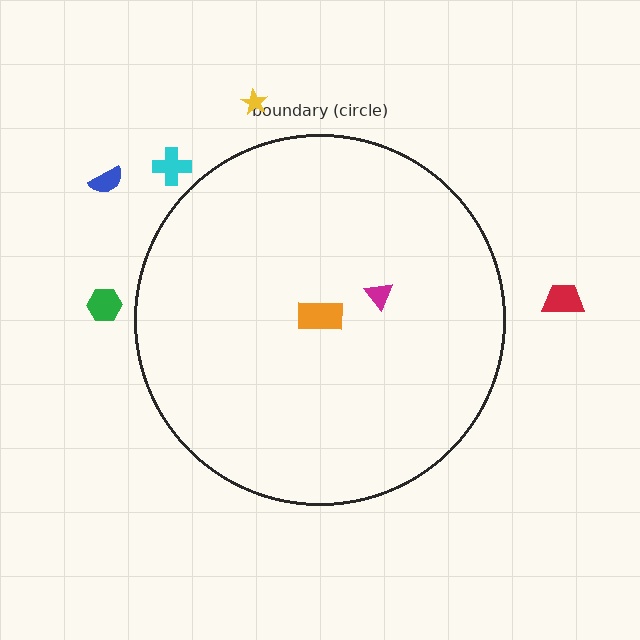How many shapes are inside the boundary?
2 inside, 5 outside.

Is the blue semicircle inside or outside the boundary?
Outside.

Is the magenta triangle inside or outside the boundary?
Inside.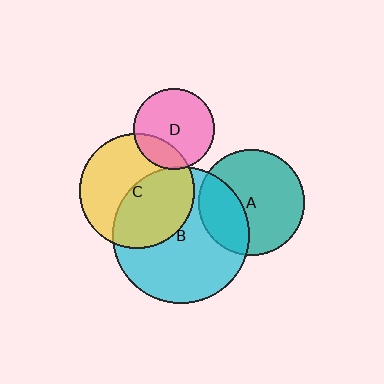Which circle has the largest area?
Circle B (cyan).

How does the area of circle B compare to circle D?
Approximately 2.8 times.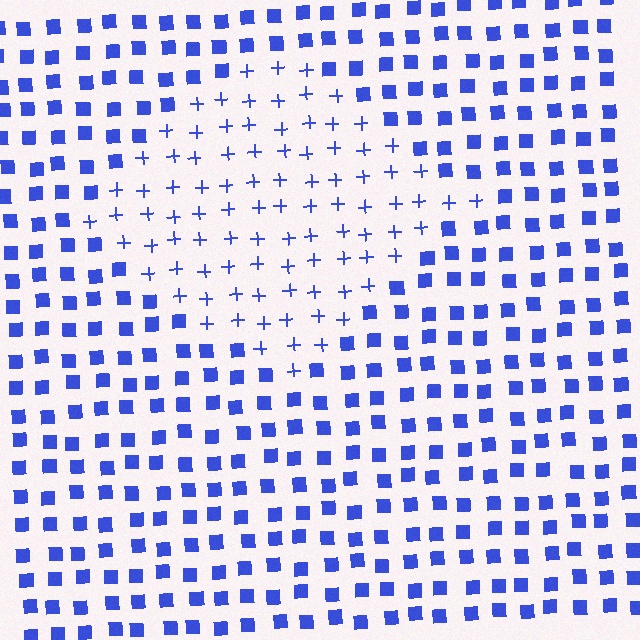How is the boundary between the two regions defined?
The boundary is defined by a change in element shape: plus signs inside vs. squares outside. All elements share the same color and spacing.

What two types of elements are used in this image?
The image uses plus signs inside the diamond region and squares outside it.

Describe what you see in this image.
The image is filled with small blue elements arranged in a uniform grid. A diamond-shaped region contains plus signs, while the surrounding area contains squares. The boundary is defined purely by the change in element shape.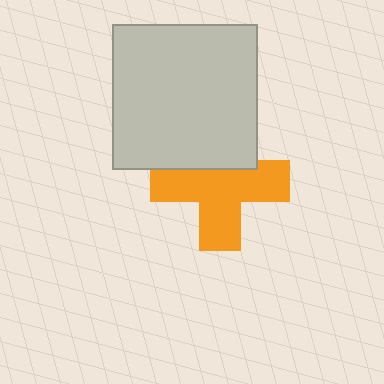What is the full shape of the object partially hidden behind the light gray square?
The partially hidden object is an orange cross.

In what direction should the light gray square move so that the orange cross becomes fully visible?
The light gray square should move up. That is the shortest direction to clear the overlap and leave the orange cross fully visible.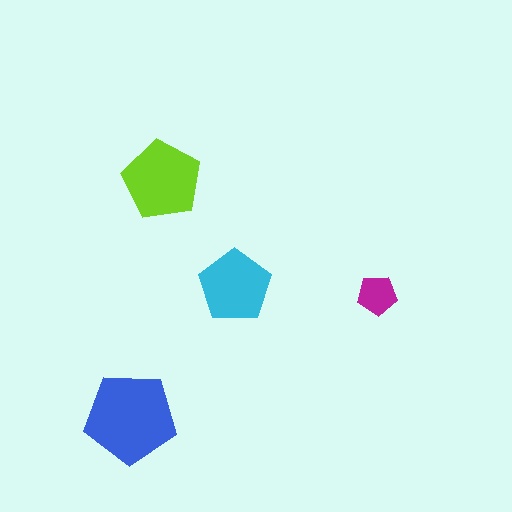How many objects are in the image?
There are 4 objects in the image.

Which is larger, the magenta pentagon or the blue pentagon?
The blue one.